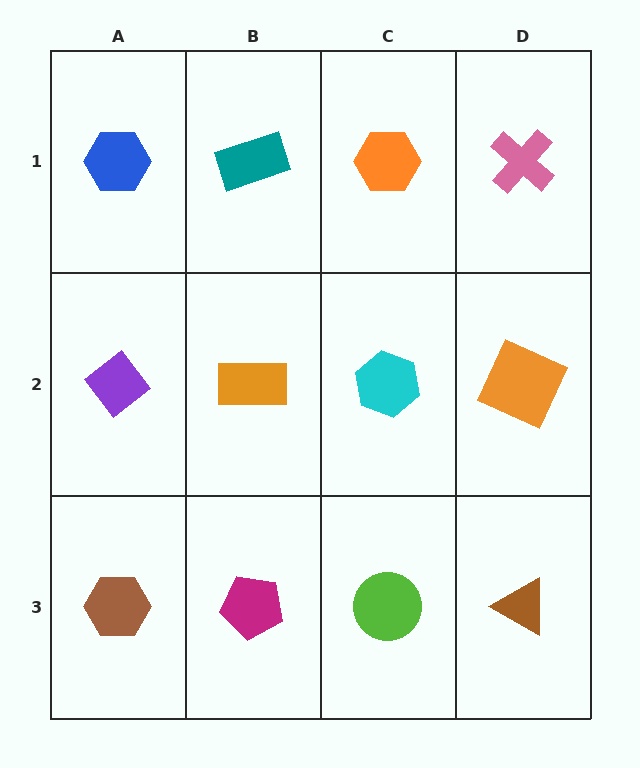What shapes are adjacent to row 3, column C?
A cyan hexagon (row 2, column C), a magenta pentagon (row 3, column B), a brown triangle (row 3, column D).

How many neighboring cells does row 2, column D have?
3.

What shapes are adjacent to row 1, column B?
An orange rectangle (row 2, column B), a blue hexagon (row 1, column A), an orange hexagon (row 1, column C).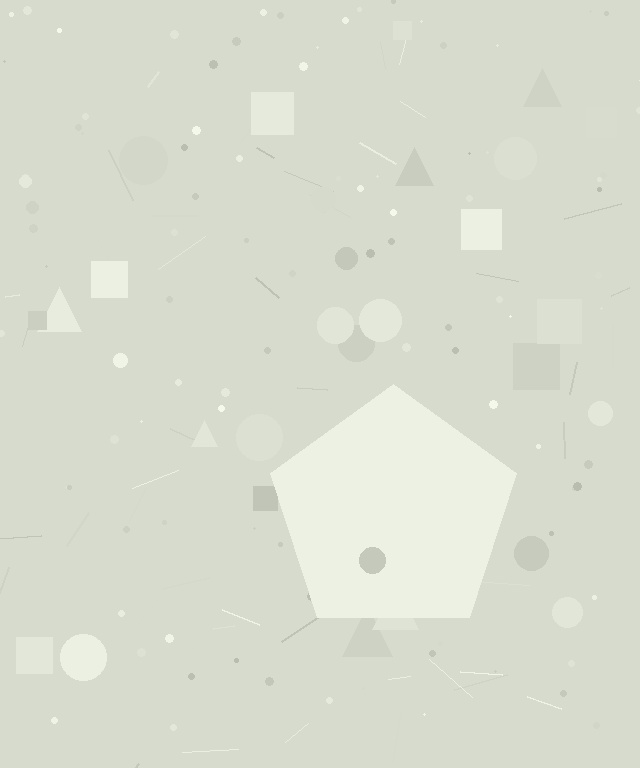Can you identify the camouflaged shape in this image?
The camouflaged shape is a pentagon.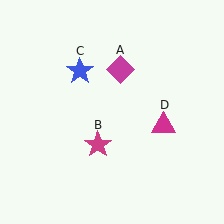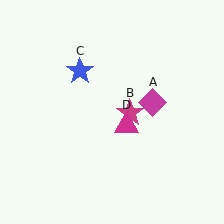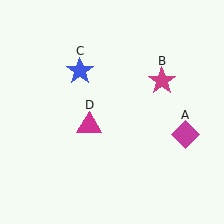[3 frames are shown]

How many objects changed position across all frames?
3 objects changed position: magenta diamond (object A), magenta star (object B), magenta triangle (object D).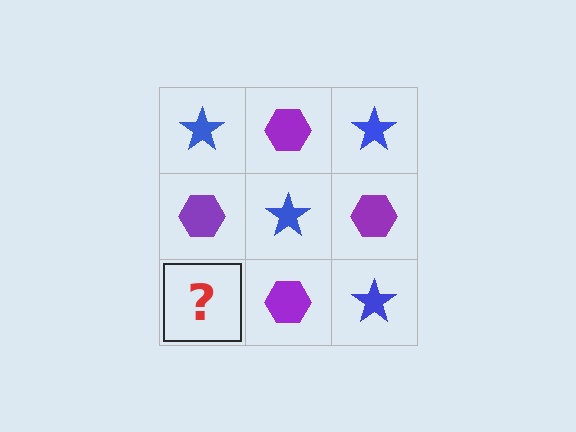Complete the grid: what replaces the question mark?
The question mark should be replaced with a blue star.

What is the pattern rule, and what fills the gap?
The rule is that it alternates blue star and purple hexagon in a checkerboard pattern. The gap should be filled with a blue star.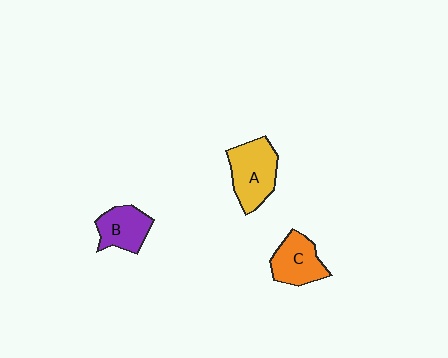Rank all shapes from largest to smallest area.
From largest to smallest: A (yellow), C (orange), B (purple).